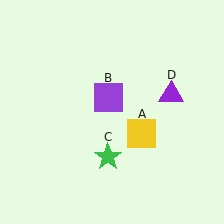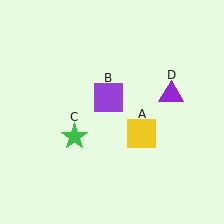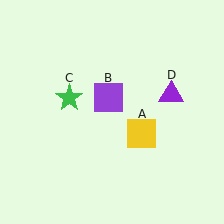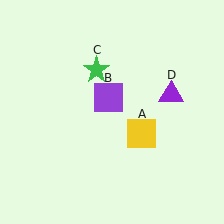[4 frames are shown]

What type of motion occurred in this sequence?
The green star (object C) rotated clockwise around the center of the scene.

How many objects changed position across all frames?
1 object changed position: green star (object C).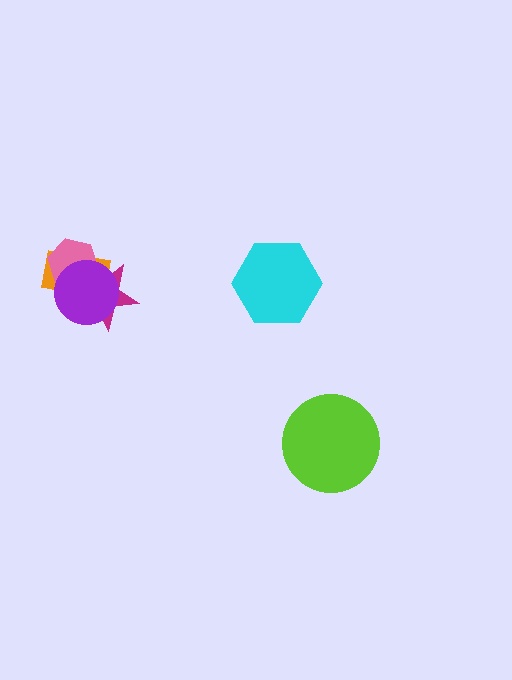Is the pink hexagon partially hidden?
Yes, it is partially covered by another shape.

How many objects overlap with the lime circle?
0 objects overlap with the lime circle.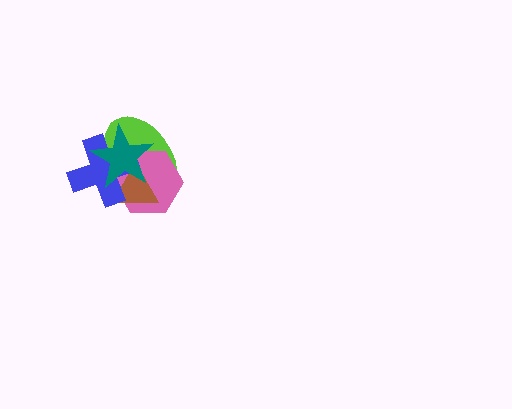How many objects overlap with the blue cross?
4 objects overlap with the blue cross.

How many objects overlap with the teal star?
4 objects overlap with the teal star.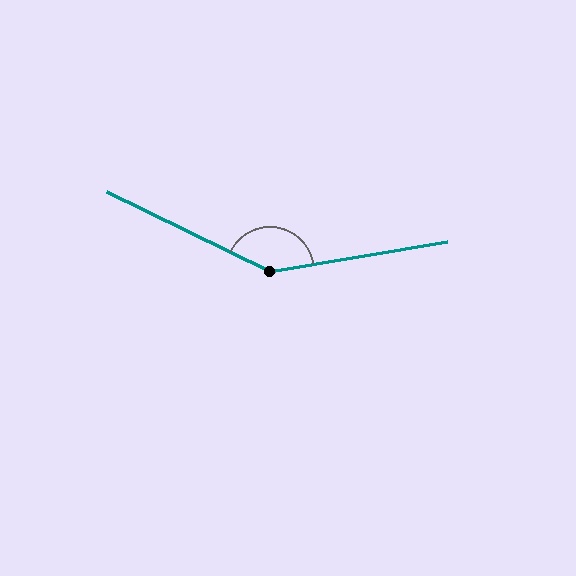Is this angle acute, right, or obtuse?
It is obtuse.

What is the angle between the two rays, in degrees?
Approximately 145 degrees.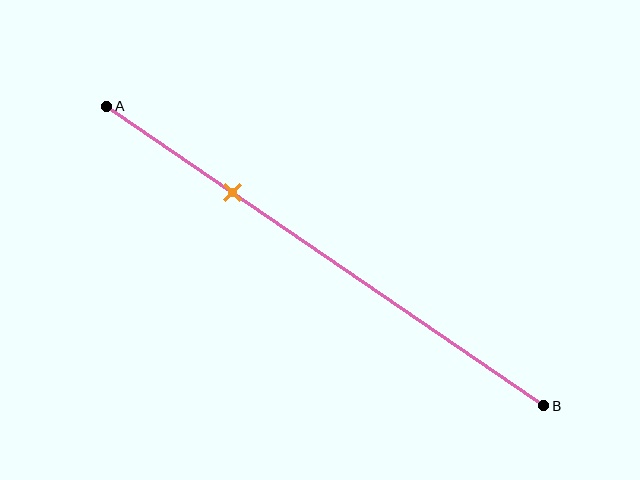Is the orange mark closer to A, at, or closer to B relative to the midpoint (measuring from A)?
The orange mark is closer to point A than the midpoint of segment AB.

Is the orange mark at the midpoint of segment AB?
No, the mark is at about 30% from A, not at the 50% midpoint.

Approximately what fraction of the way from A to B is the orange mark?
The orange mark is approximately 30% of the way from A to B.